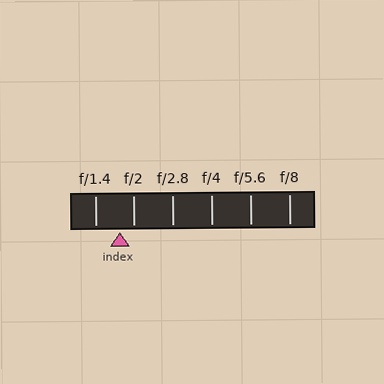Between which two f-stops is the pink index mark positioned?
The index mark is between f/1.4 and f/2.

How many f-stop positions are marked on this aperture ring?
There are 6 f-stop positions marked.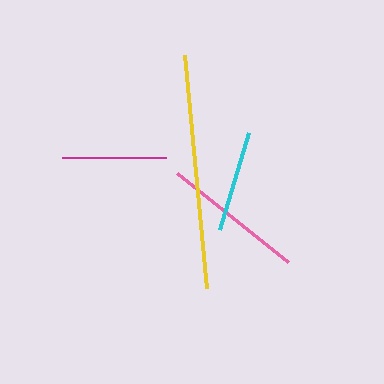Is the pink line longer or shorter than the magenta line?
The pink line is longer than the magenta line.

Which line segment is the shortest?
The cyan line is the shortest at approximately 101 pixels.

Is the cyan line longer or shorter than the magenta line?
The magenta line is longer than the cyan line.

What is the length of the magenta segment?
The magenta segment is approximately 104 pixels long.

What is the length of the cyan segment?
The cyan segment is approximately 101 pixels long.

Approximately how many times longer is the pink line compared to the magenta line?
The pink line is approximately 1.4 times the length of the magenta line.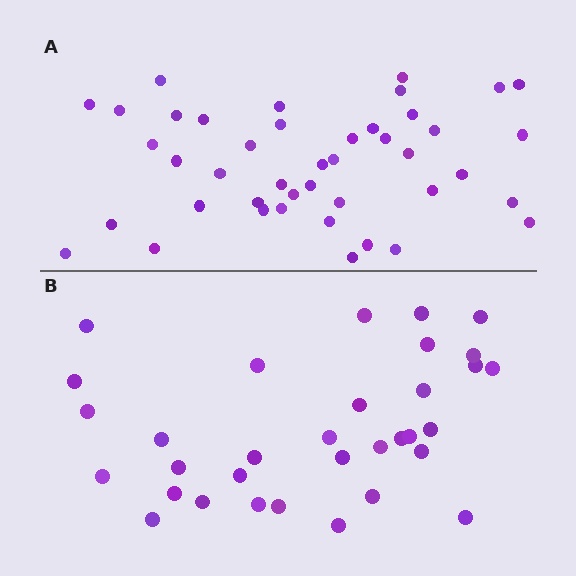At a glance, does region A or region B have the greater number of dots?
Region A (the top region) has more dots.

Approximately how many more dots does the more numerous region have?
Region A has roughly 10 or so more dots than region B.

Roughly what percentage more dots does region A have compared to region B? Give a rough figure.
About 30% more.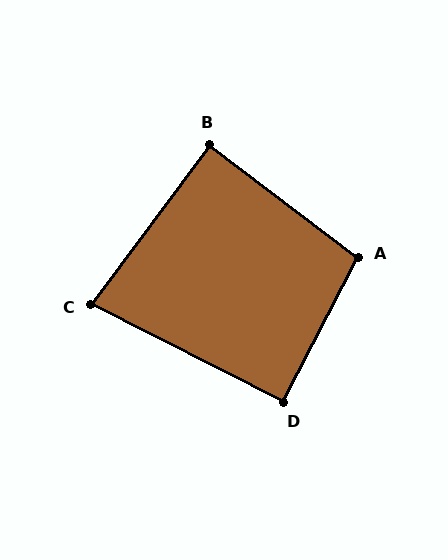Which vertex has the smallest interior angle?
C, at approximately 80 degrees.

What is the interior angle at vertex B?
Approximately 90 degrees (approximately right).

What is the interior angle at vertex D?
Approximately 90 degrees (approximately right).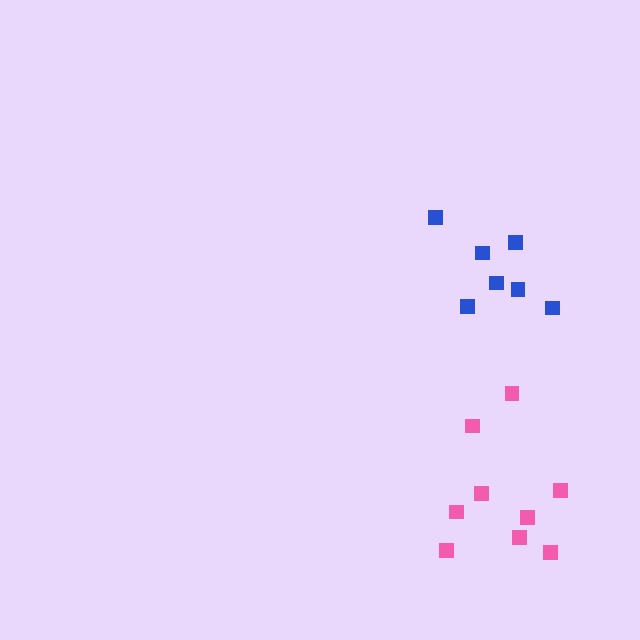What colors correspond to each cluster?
The clusters are colored: pink, blue.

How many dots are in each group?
Group 1: 9 dots, Group 2: 7 dots (16 total).